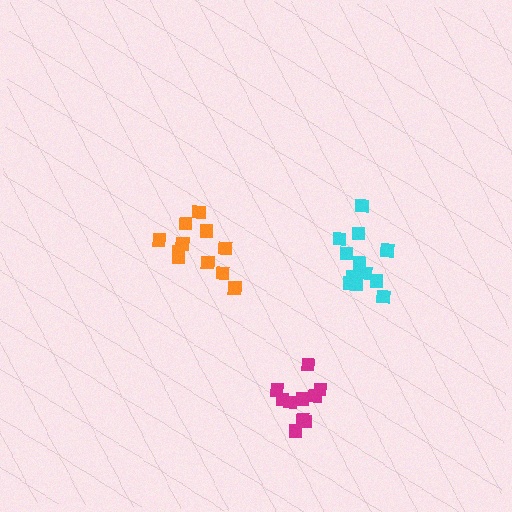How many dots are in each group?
Group 1: 10 dots, Group 2: 11 dots, Group 3: 12 dots (33 total).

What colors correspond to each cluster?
The clusters are colored: magenta, orange, cyan.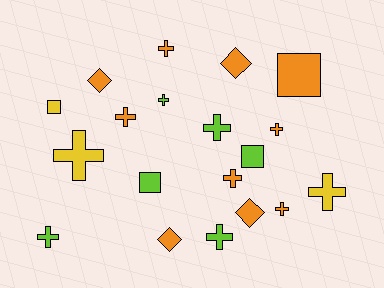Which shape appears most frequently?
Cross, with 11 objects.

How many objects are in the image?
There are 19 objects.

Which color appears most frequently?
Orange, with 10 objects.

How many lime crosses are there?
There are 4 lime crosses.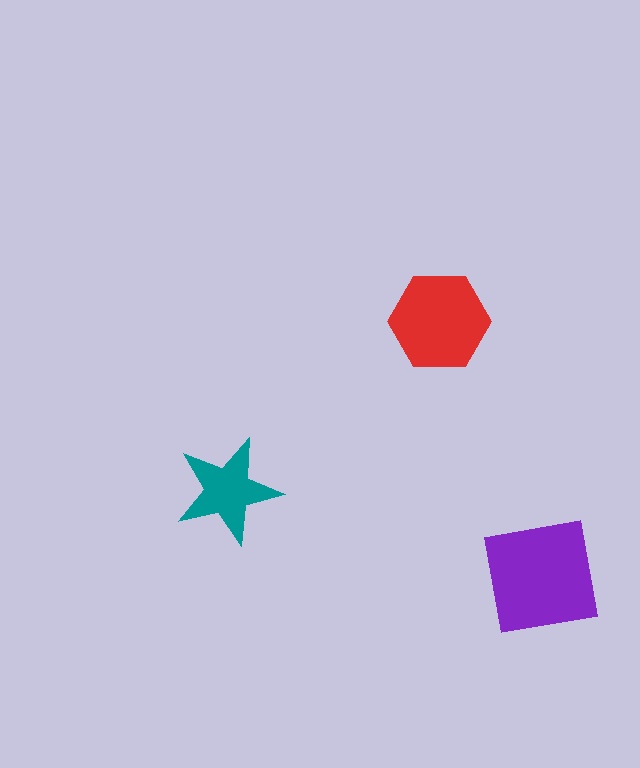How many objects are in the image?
There are 3 objects in the image.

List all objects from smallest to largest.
The teal star, the red hexagon, the purple square.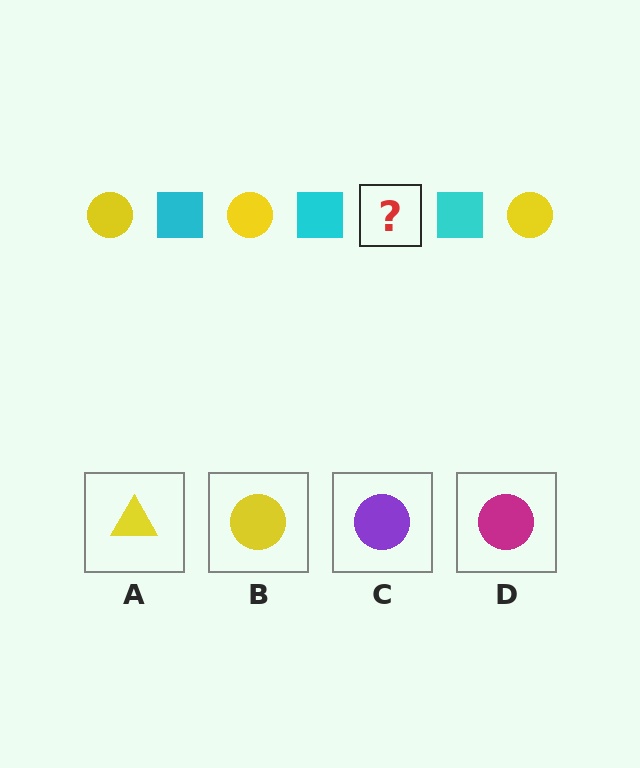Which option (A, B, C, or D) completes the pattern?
B.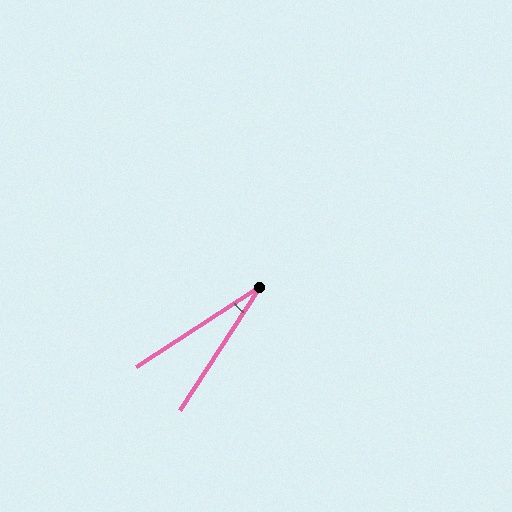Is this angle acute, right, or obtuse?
It is acute.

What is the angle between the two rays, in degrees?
Approximately 24 degrees.